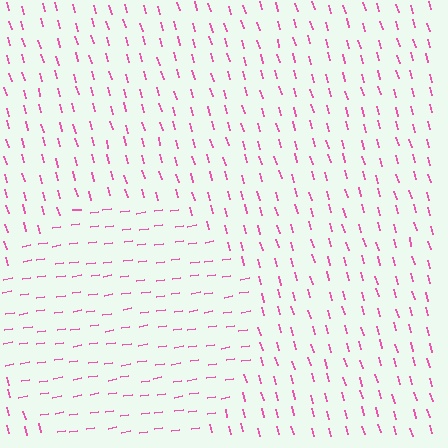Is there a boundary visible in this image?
Yes, there is a texture boundary formed by a change in line orientation.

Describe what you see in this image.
The image is filled with small pink line segments. A circle region in the image has lines oriented differently from the surrounding lines, creating a visible texture boundary.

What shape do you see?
I see a circle.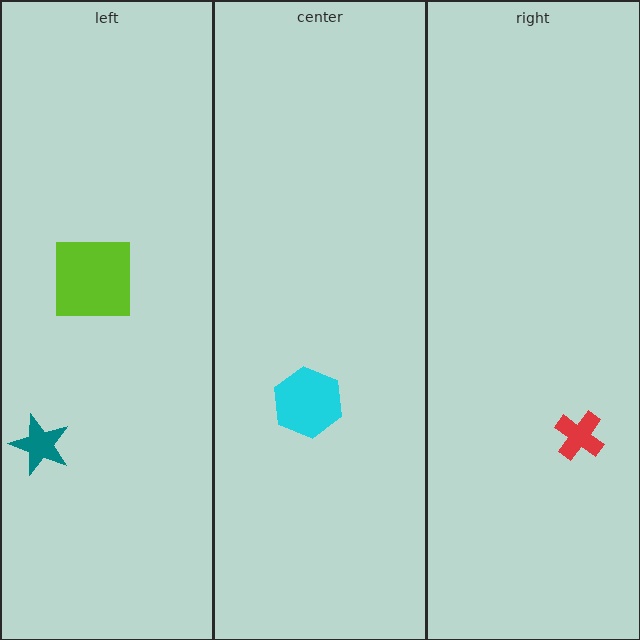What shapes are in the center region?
The cyan hexagon.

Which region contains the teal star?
The left region.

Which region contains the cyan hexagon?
The center region.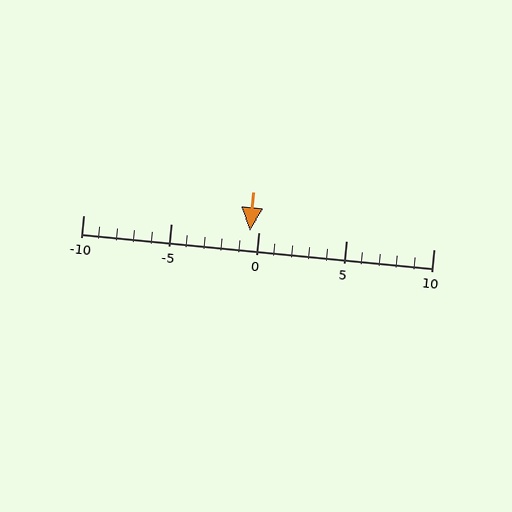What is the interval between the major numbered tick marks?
The major tick marks are spaced 5 units apart.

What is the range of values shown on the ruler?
The ruler shows values from -10 to 10.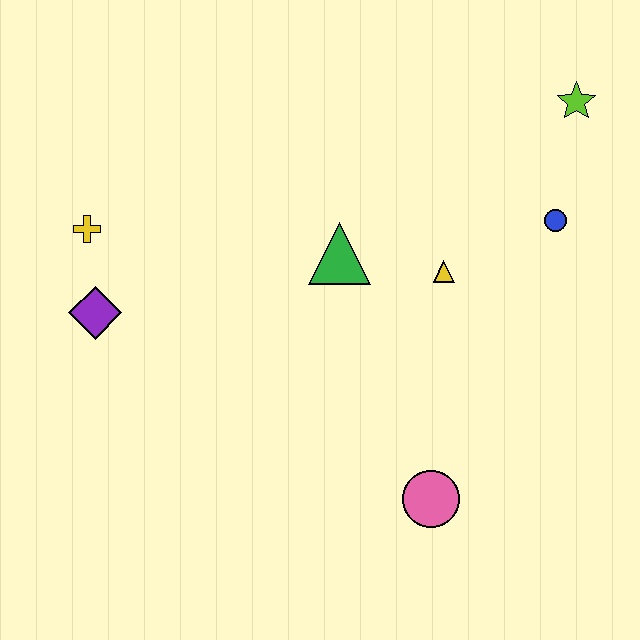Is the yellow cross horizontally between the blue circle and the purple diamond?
No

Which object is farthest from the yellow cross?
The lime star is farthest from the yellow cross.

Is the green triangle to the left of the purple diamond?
No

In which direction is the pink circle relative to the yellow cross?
The pink circle is to the right of the yellow cross.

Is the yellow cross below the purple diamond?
No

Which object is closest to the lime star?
The blue circle is closest to the lime star.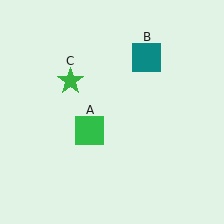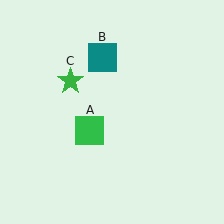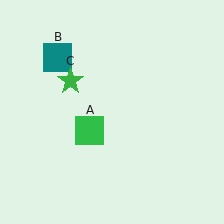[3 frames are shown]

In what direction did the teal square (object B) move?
The teal square (object B) moved left.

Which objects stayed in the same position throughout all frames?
Green square (object A) and green star (object C) remained stationary.